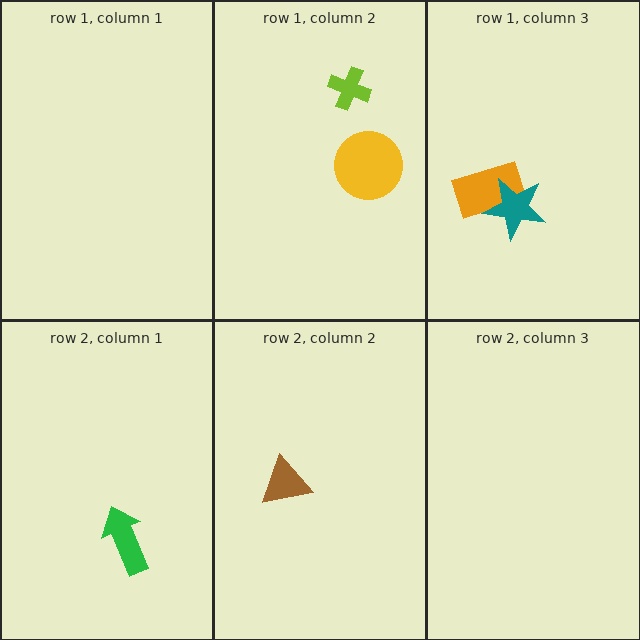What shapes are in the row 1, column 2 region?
The lime cross, the yellow circle.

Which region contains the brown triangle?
The row 2, column 2 region.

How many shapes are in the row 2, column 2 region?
1.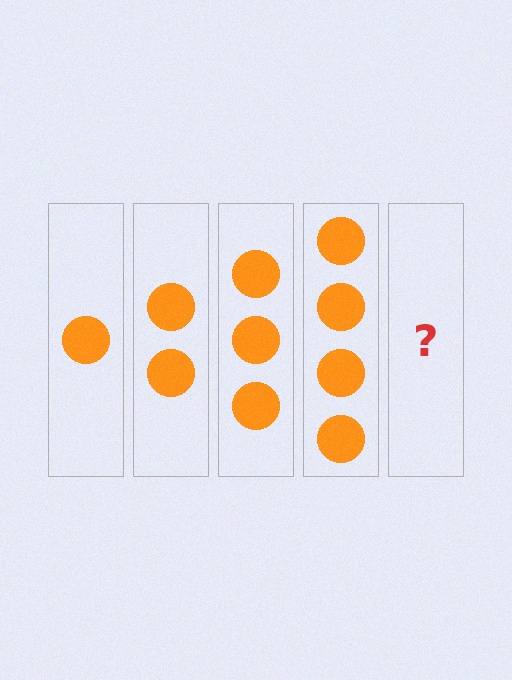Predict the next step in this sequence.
The next step is 5 circles.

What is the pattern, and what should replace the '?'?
The pattern is that each step adds one more circle. The '?' should be 5 circles.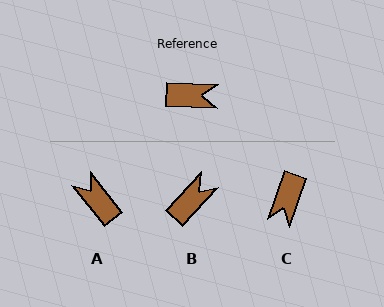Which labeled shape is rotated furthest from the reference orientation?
A, about 130 degrees away.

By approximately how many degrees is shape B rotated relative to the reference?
Approximately 49 degrees counter-clockwise.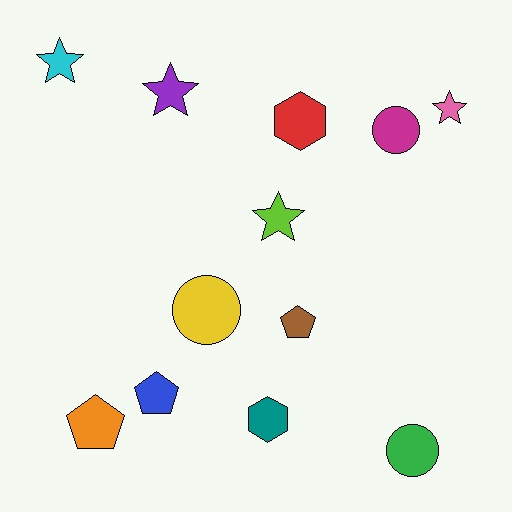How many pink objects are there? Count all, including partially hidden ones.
There is 1 pink object.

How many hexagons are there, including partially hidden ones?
There are 2 hexagons.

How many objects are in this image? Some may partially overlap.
There are 12 objects.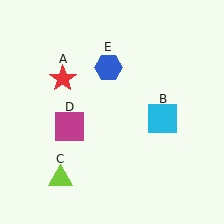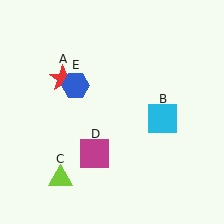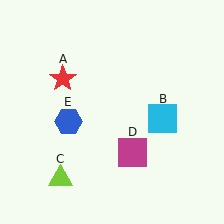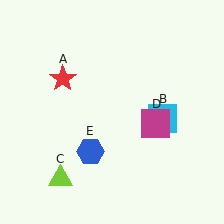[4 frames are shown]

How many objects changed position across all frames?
2 objects changed position: magenta square (object D), blue hexagon (object E).